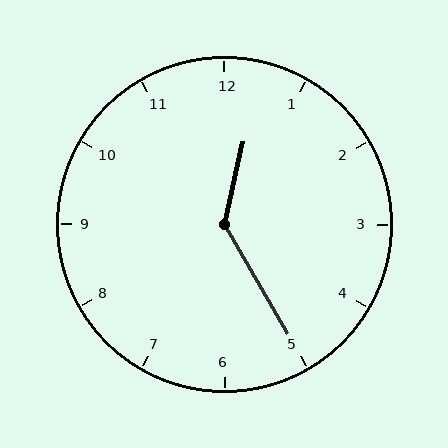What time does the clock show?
12:25.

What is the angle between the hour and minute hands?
Approximately 138 degrees.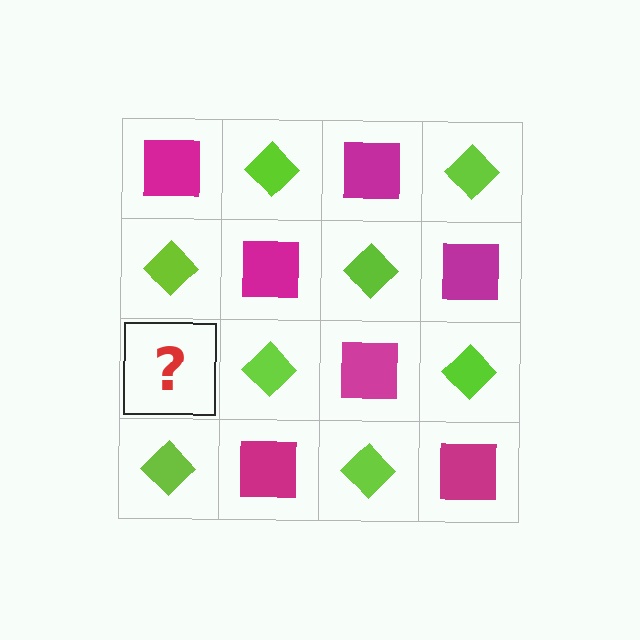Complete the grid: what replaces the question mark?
The question mark should be replaced with a magenta square.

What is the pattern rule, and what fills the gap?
The rule is that it alternates magenta square and lime diamond in a checkerboard pattern. The gap should be filled with a magenta square.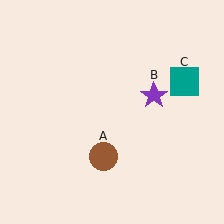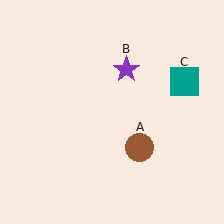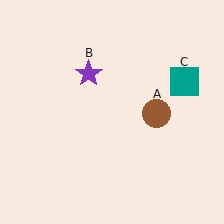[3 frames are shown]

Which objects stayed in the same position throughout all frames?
Teal square (object C) remained stationary.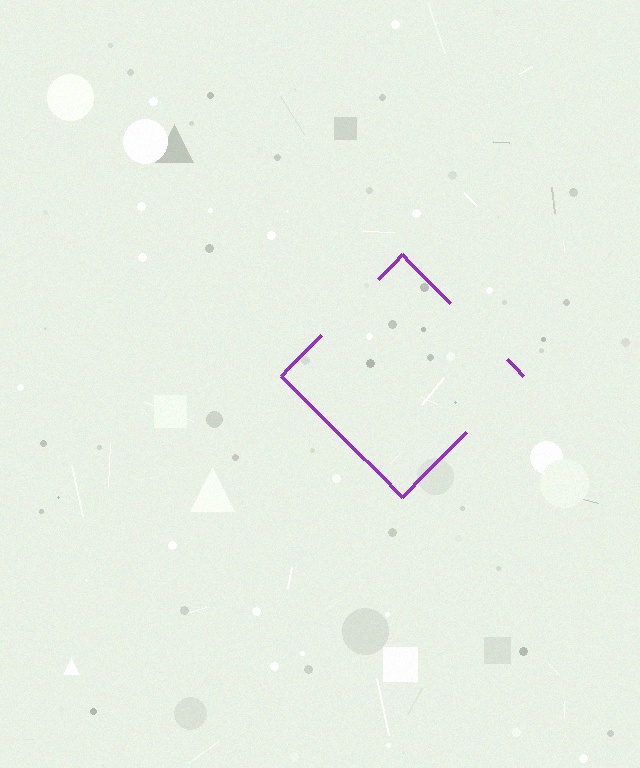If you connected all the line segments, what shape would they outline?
They would outline a diamond.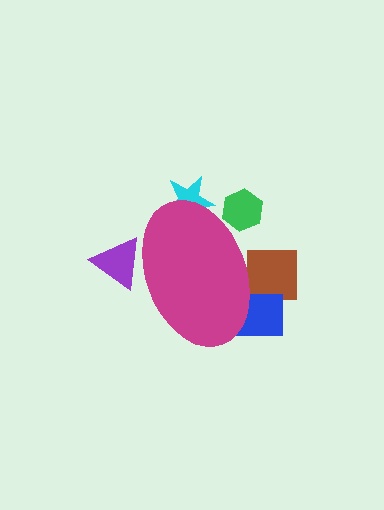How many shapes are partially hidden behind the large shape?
5 shapes are partially hidden.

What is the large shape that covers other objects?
A magenta ellipse.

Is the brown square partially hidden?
Yes, the brown square is partially hidden behind the magenta ellipse.